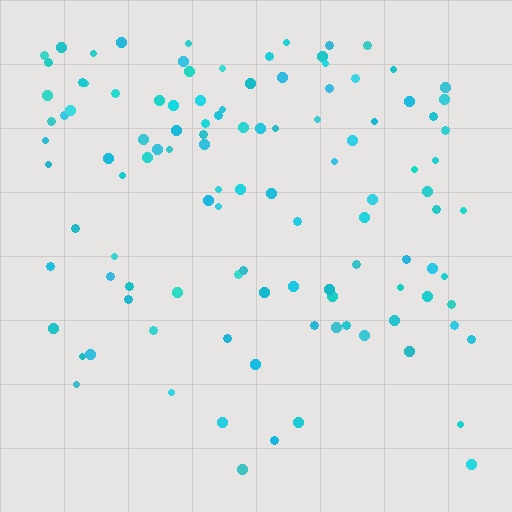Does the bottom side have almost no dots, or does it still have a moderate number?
Still a moderate number, just noticeably fewer than the top.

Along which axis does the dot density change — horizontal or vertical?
Vertical.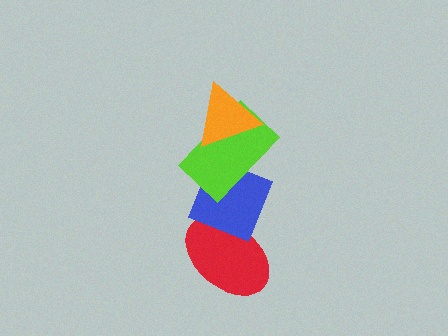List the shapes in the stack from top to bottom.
From top to bottom: the orange triangle, the lime rectangle, the blue diamond, the red ellipse.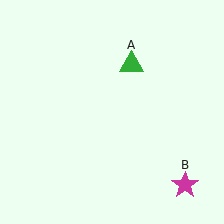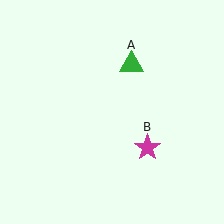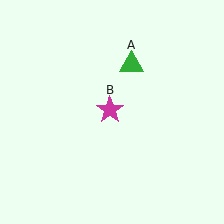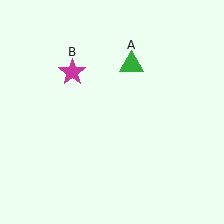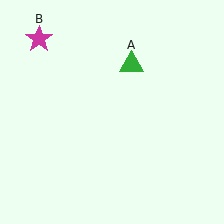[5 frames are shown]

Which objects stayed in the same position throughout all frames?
Green triangle (object A) remained stationary.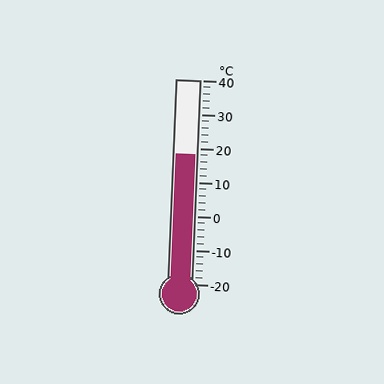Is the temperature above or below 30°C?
The temperature is below 30°C.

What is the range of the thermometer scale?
The thermometer scale ranges from -20°C to 40°C.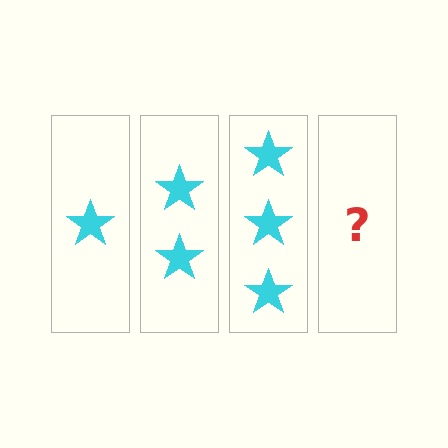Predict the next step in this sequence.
The next step is 4 stars.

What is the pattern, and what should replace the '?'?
The pattern is that each step adds one more star. The '?' should be 4 stars.